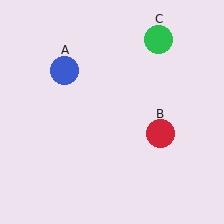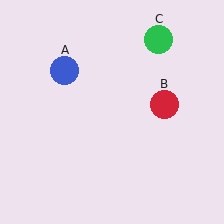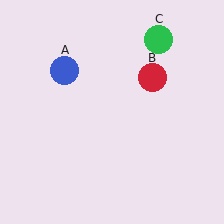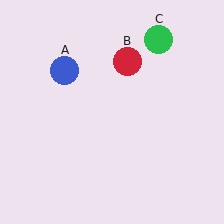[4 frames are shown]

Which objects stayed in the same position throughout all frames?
Blue circle (object A) and green circle (object C) remained stationary.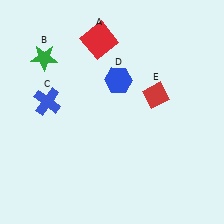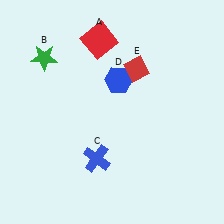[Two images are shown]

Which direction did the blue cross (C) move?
The blue cross (C) moved down.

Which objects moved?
The objects that moved are: the blue cross (C), the red diamond (E).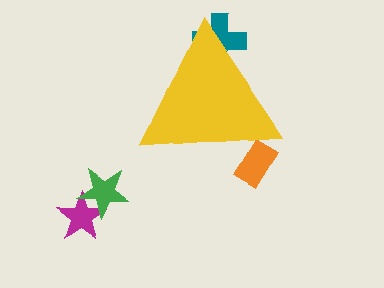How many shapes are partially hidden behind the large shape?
2 shapes are partially hidden.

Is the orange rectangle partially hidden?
Yes, the orange rectangle is partially hidden behind the yellow triangle.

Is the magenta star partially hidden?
No, the magenta star is fully visible.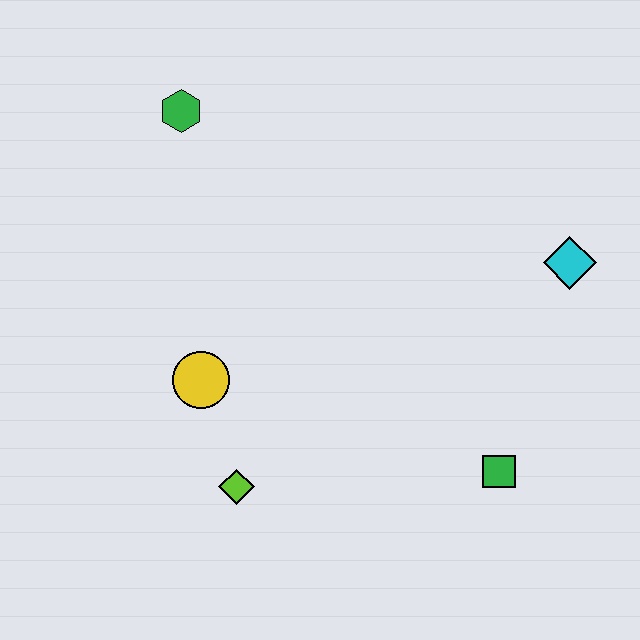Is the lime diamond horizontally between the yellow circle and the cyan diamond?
Yes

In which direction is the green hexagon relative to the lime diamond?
The green hexagon is above the lime diamond.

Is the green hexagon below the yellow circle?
No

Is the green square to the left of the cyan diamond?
Yes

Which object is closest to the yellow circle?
The lime diamond is closest to the yellow circle.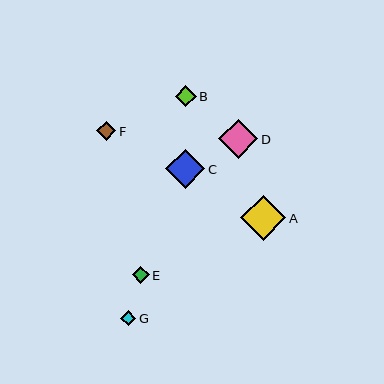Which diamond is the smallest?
Diamond G is the smallest with a size of approximately 16 pixels.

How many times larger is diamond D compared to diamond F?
Diamond D is approximately 2.0 times the size of diamond F.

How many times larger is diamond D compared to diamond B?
Diamond D is approximately 1.9 times the size of diamond B.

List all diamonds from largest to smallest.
From largest to smallest: A, C, D, B, F, E, G.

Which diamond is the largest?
Diamond A is the largest with a size of approximately 45 pixels.